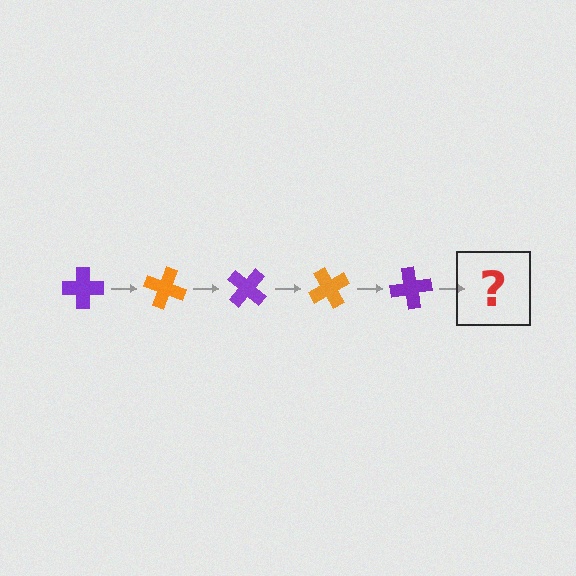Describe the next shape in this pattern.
It should be an orange cross, rotated 100 degrees from the start.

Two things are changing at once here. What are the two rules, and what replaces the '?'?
The two rules are that it rotates 20 degrees each step and the color cycles through purple and orange. The '?' should be an orange cross, rotated 100 degrees from the start.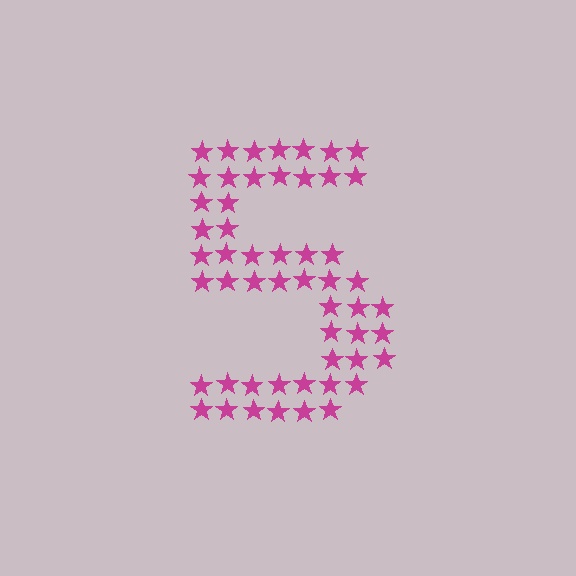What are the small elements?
The small elements are stars.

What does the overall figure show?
The overall figure shows the digit 5.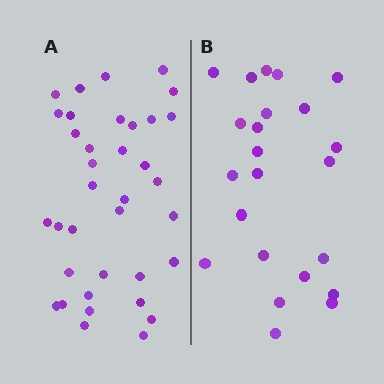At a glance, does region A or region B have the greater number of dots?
Region A (the left region) has more dots.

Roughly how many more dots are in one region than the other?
Region A has approximately 15 more dots than region B.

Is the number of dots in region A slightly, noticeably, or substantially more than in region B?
Region A has substantially more. The ratio is roughly 1.6 to 1.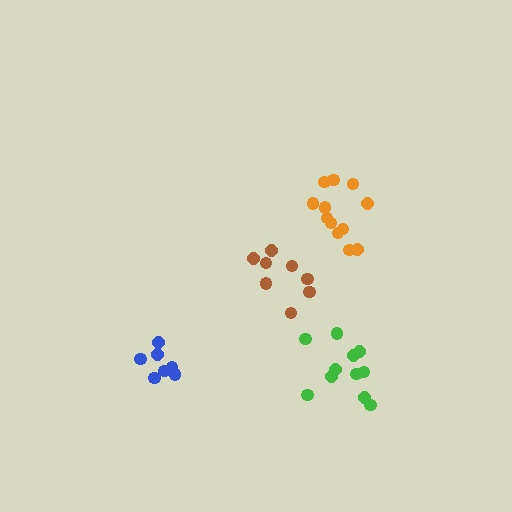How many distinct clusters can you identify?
There are 4 distinct clusters.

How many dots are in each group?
Group 1: 7 dots, Group 2: 8 dots, Group 3: 12 dots, Group 4: 11 dots (38 total).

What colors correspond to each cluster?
The clusters are colored: blue, brown, orange, green.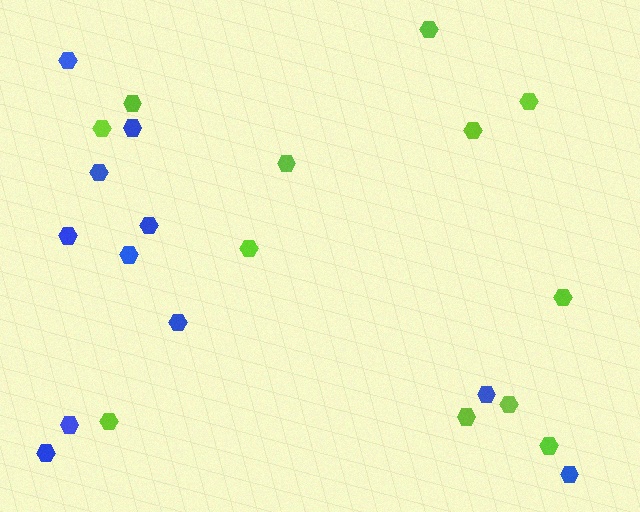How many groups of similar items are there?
There are 2 groups: one group of lime hexagons (12) and one group of blue hexagons (11).